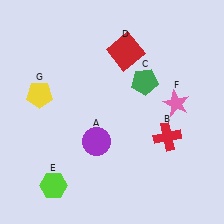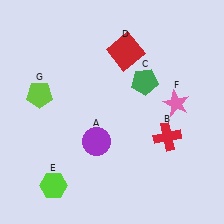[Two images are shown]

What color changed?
The pentagon (G) changed from yellow in Image 1 to lime in Image 2.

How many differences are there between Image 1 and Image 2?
There is 1 difference between the two images.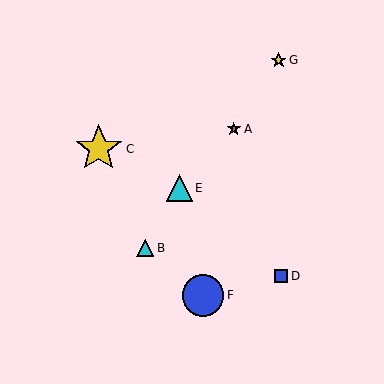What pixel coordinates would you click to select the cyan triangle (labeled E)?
Click at (179, 188) to select the cyan triangle E.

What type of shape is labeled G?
Shape G is a yellow star.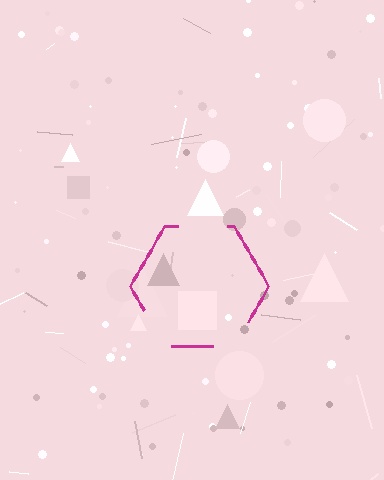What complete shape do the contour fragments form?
The contour fragments form a hexagon.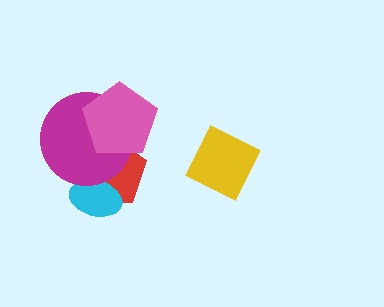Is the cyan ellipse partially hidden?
Yes, it is partially covered by another shape.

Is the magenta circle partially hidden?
Yes, it is partially covered by another shape.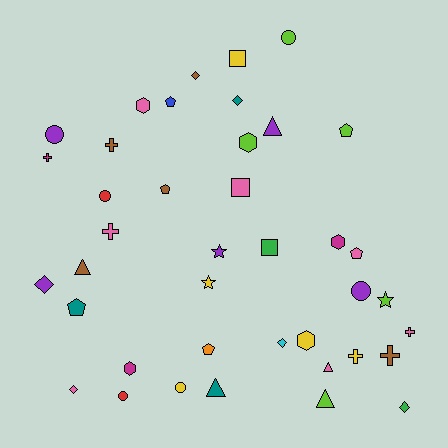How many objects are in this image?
There are 40 objects.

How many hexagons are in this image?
There are 5 hexagons.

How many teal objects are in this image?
There are 3 teal objects.